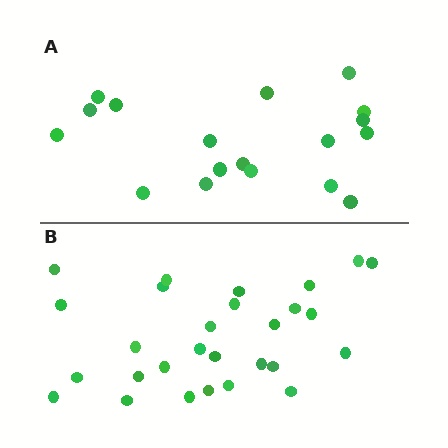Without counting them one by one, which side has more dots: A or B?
Region B (the bottom region) has more dots.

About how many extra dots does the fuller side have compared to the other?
Region B has roughly 10 or so more dots than region A.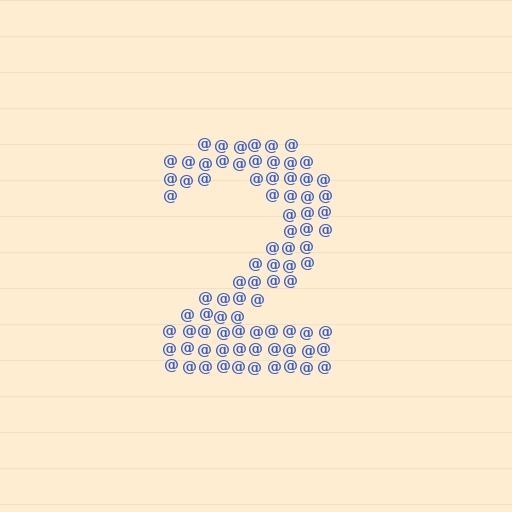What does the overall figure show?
The overall figure shows the digit 2.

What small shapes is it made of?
It is made of small at signs.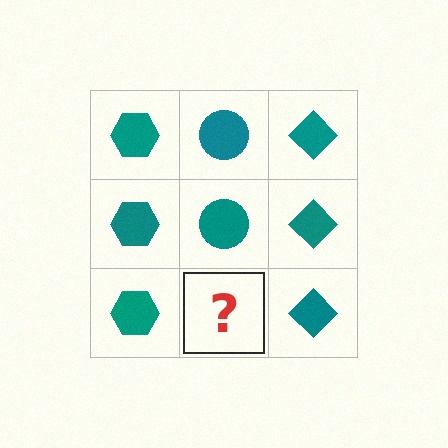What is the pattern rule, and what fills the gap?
The rule is that each column has a consistent shape. The gap should be filled with a teal circle.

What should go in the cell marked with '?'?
The missing cell should contain a teal circle.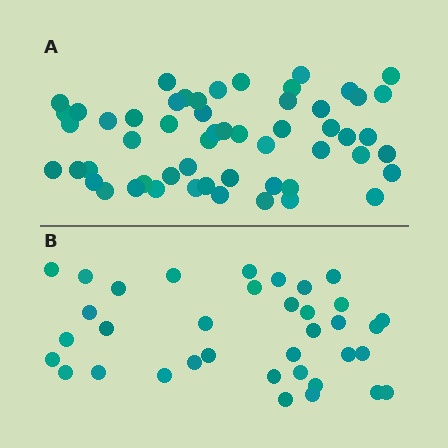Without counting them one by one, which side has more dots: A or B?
Region A (the top region) has more dots.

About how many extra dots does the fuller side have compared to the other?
Region A has approximately 20 more dots than region B.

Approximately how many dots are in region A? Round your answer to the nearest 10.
About 60 dots. (The exact count is 55, which rounds to 60.)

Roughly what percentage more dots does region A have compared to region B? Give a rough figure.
About 55% more.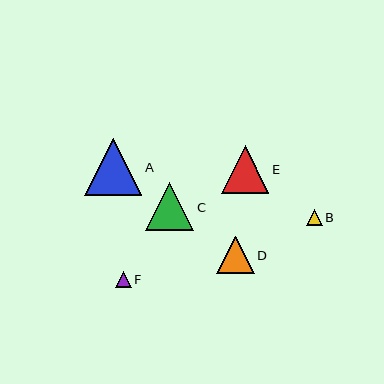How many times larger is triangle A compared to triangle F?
Triangle A is approximately 3.7 times the size of triangle F.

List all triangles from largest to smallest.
From largest to smallest: A, C, E, D, B, F.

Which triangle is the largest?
Triangle A is the largest with a size of approximately 57 pixels.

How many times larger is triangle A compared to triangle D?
Triangle A is approximately 1.5 times the size of triangle D.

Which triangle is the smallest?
Triangle F is the smallest with a size of approximately 15 pixels.